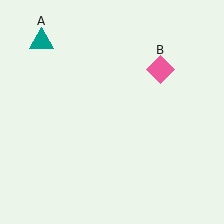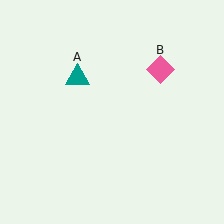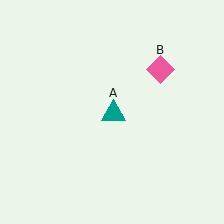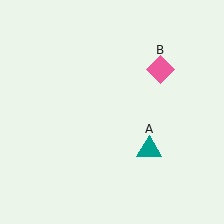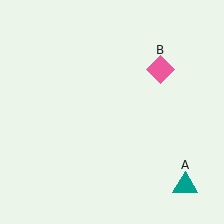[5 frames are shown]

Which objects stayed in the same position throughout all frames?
Pink diamond (object B) remained stationary.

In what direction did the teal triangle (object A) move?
The teal triangle (object A) moved down and to the right.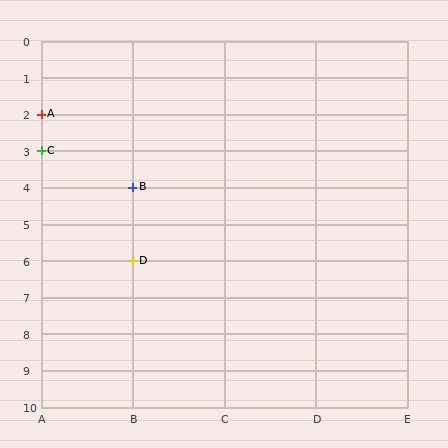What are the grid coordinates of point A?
Point A is at grid coordinates (A, 2).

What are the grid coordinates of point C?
Point C is at grid coordinates (A, 3).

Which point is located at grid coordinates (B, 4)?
Point B is at (B, 4).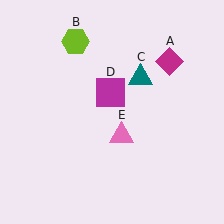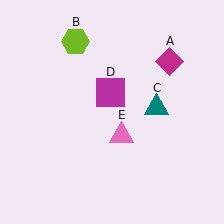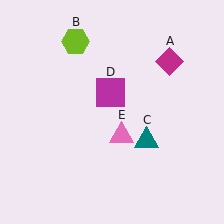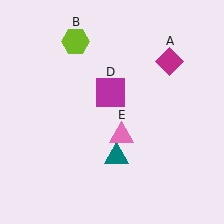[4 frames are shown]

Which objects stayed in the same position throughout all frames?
Magenta diamond (object A) and lime hexagon (object B) and magenta square (object D) and pink triangle (object E) remained stationary.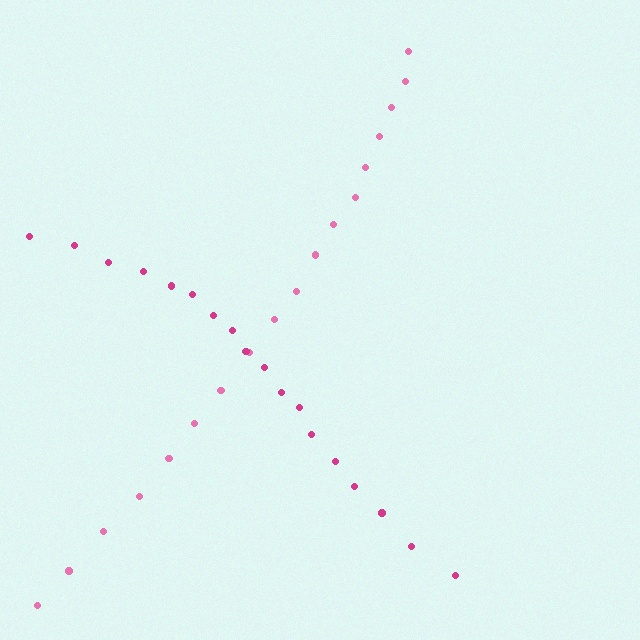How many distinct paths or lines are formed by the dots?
There are 2 distinct paths.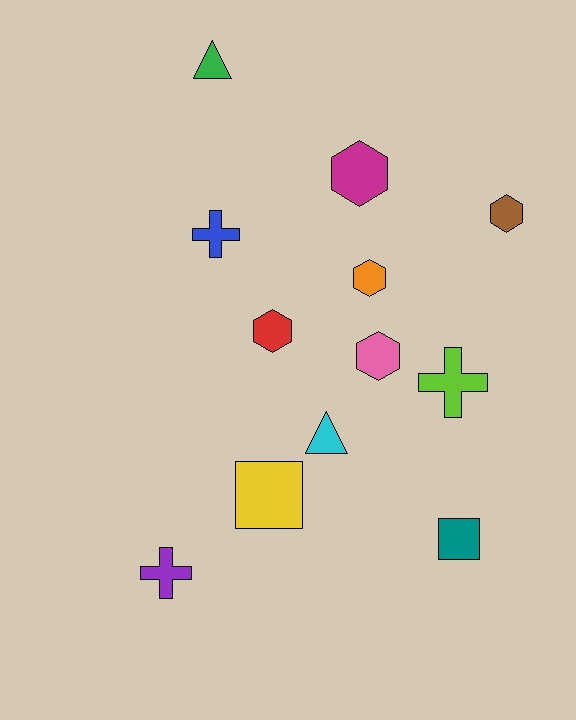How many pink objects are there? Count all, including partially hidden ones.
There is 1 pink object.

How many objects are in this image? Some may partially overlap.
There are 12 objects.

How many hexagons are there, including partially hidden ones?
There are 5 hexagons.